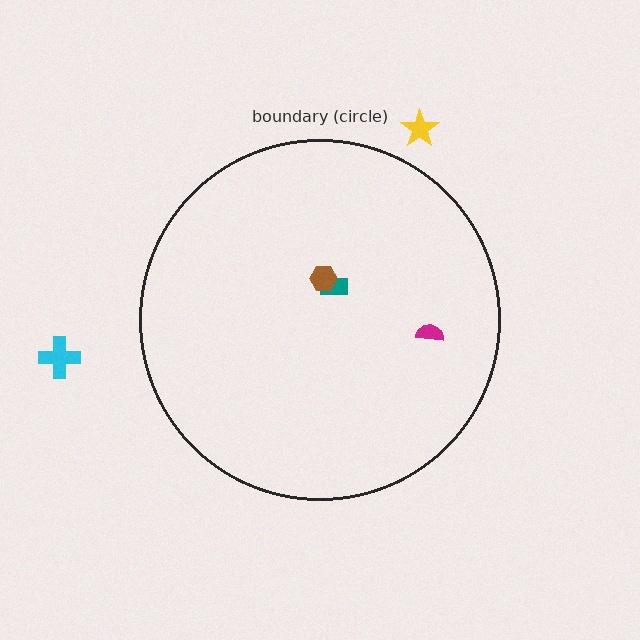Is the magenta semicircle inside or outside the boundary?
Inside.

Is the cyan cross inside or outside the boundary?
Outside.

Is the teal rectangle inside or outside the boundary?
Inside.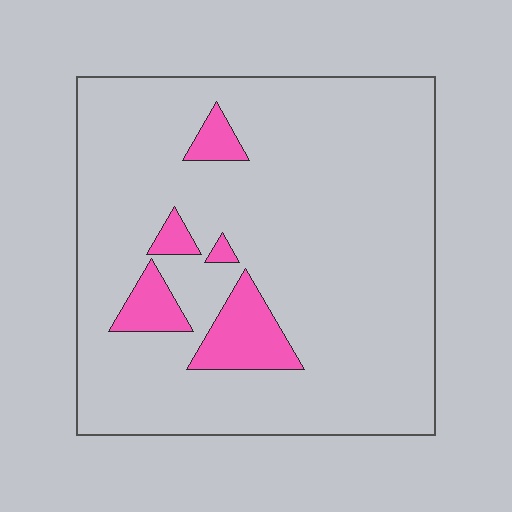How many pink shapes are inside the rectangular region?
5.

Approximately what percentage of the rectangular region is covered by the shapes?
Approximately 10%.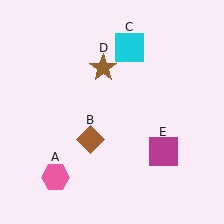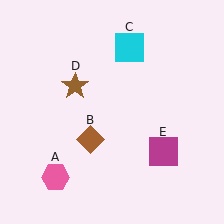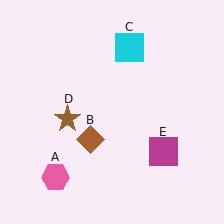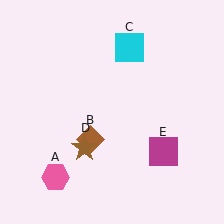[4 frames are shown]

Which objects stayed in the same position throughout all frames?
Pink hexagon (object A) and brown diamond (object B) and cyan square (object C) and magenta square (object E) remained stationary.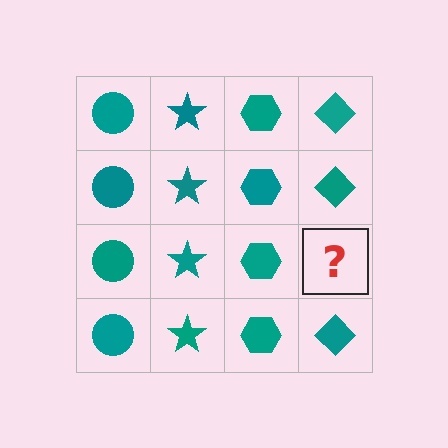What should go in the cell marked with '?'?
The missing cell should contain a teal diamond.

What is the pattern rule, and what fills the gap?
The rule is that each column has a consistent shape. The gap should be filled with a teal diamond.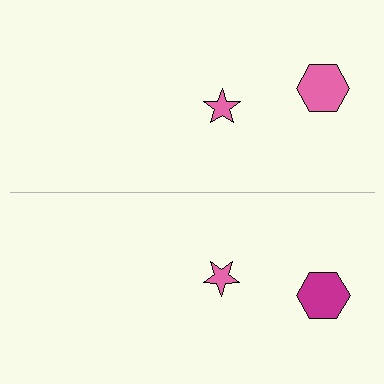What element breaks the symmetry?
The magenta hexagon on the bottom side breaks the symmetry — its mirror counterpart is pink.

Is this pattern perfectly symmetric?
No, the pattern is not perfectly symmetric. The magenta hexagon on the bottom side breaks the symmetry — its mirror counterpart is pink.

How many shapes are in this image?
There are 4 shapes in this image.